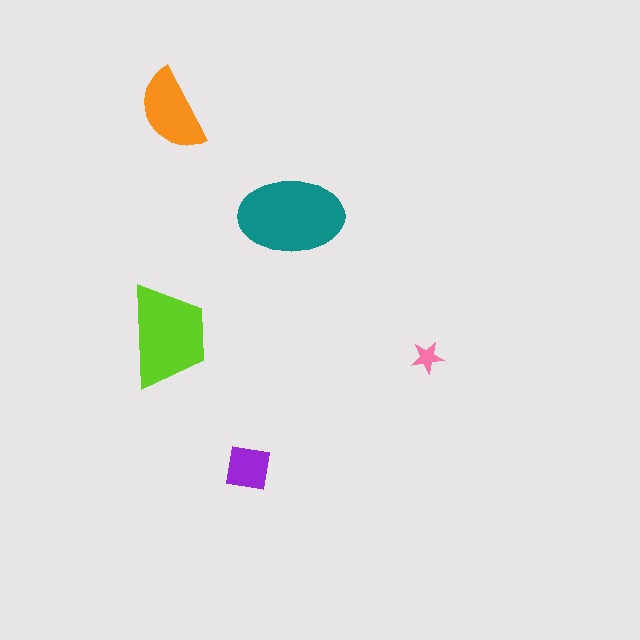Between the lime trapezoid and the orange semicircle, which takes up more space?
The lime trapezoid.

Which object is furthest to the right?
The pink star is rightmost.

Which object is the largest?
The teal ellipse.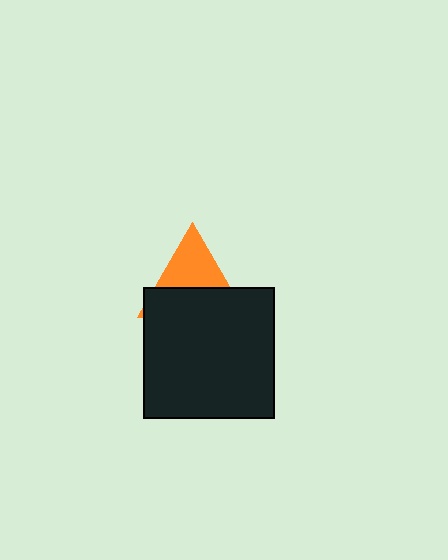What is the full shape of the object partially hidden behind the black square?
The partially hidden object is an orange triangle.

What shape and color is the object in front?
The object in front is a black square.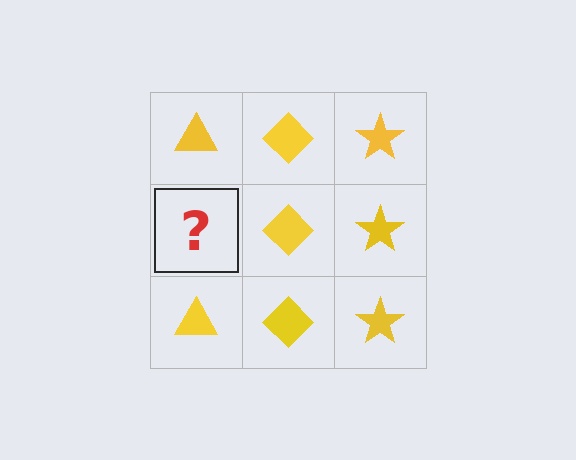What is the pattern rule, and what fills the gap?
The rule is that each column has a consistent shape. The gap should be filled with a yellow triangle.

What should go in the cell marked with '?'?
The missing cell should contain a yellow triangle.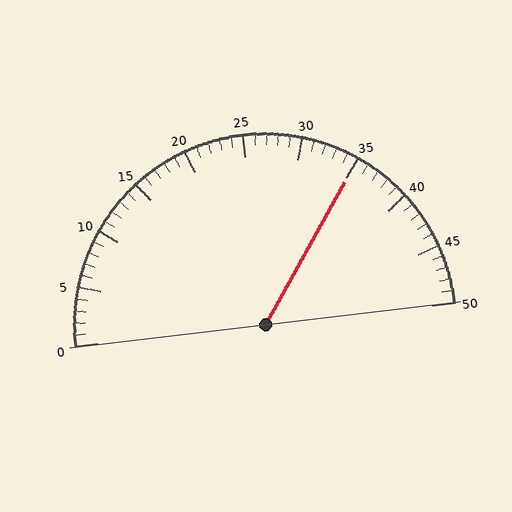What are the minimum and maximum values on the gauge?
The gauge ranges from 0 to 50.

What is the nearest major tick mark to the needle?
The nearest major tick mark is 35.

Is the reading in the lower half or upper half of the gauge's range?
The reading is in the upper half of the range (0 to 50).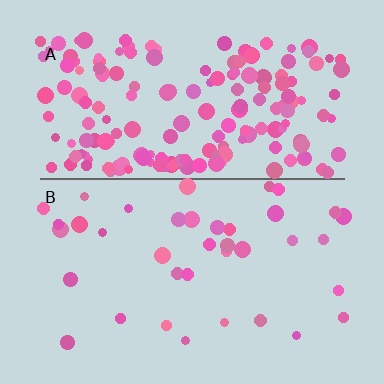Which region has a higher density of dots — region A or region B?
A (the top).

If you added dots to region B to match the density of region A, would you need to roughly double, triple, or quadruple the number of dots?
Approximately quadruple.